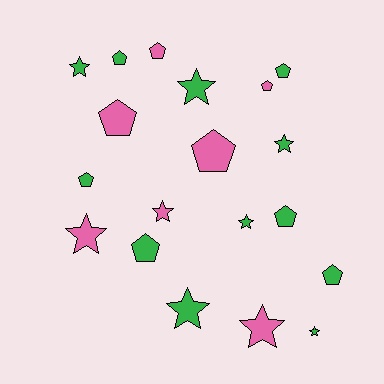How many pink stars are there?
There are 3 pink stars.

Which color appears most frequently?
Green, with 12 objects.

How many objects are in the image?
There are 19 objects.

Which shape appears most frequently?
Pentagon, with 10 objects.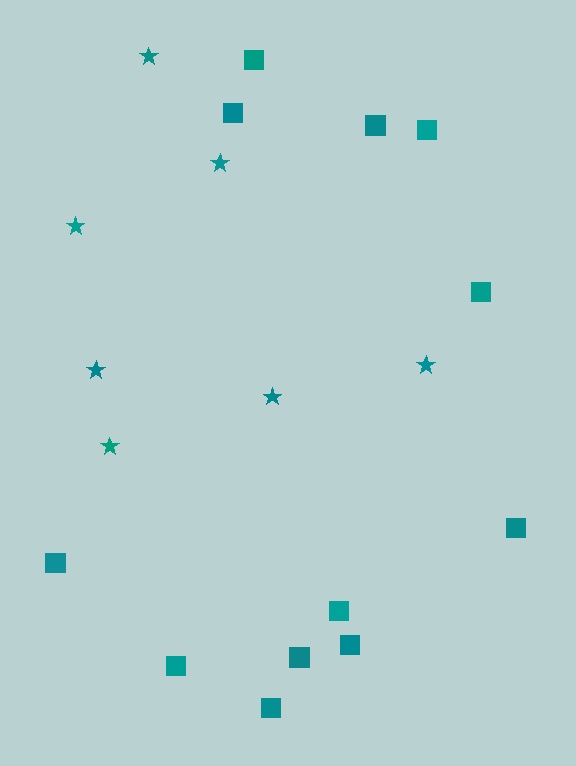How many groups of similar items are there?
There are 2 groups: one group of stars (7) and one group of squares (12).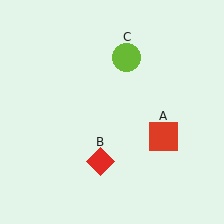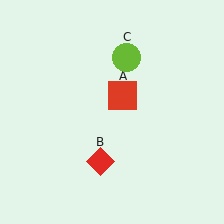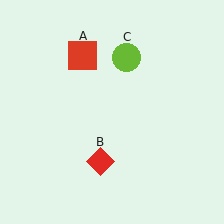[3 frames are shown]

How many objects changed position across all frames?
1 object changed position: red square (object A).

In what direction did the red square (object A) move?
The red square (object A) moved up and to the left.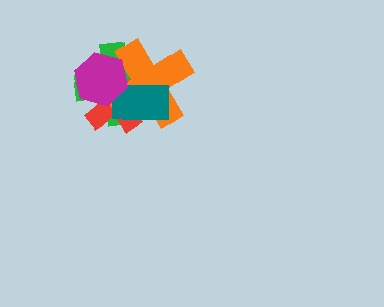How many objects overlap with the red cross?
4 objects overlap with the red cross.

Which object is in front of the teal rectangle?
The magenta hexagon is in front of the teal rectangle.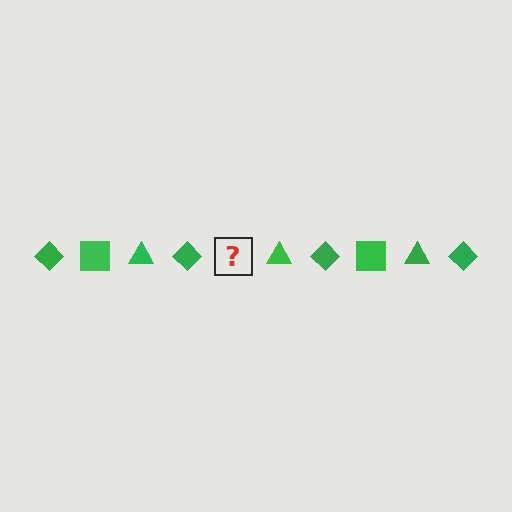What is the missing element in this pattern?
The missing element is a green square.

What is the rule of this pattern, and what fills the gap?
The rule is that the pattern cycles through diamond, square, triangle shapes in green. The gap should be filled with a green square.